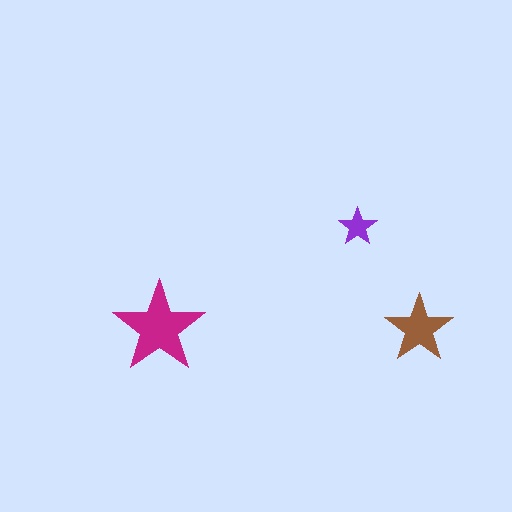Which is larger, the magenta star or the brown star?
The magenta one.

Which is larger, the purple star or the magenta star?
The magenta one.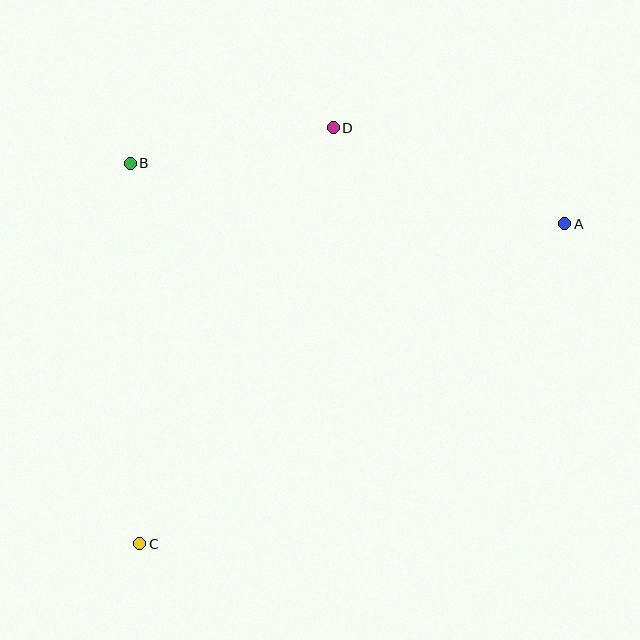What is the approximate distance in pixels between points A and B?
The distance between A and B is approximately 438 pixels.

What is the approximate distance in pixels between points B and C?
The distance between B and C is approximately 380 pixels.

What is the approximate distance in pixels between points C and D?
The distance between C and D is approximately 459 pixels.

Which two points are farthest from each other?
Points A and C are farthest from each other.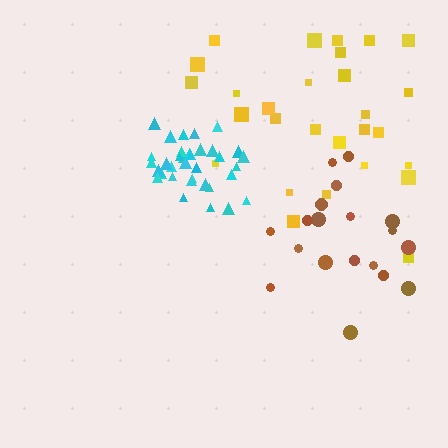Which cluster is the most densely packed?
Cyan.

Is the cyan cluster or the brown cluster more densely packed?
Cyan.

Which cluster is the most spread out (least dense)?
Yellow.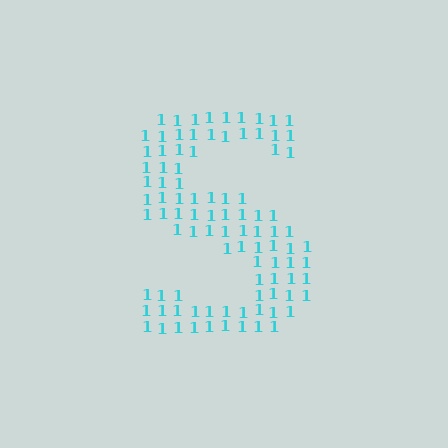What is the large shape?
The large shape is the letter S.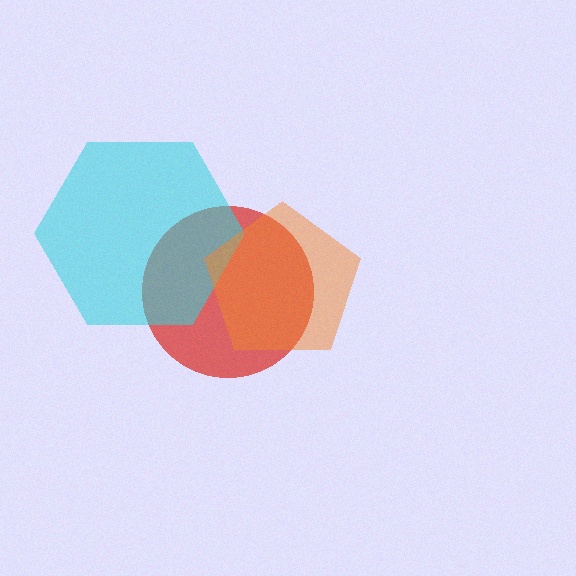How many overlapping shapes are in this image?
There are 3 overlapping shapes in the image.